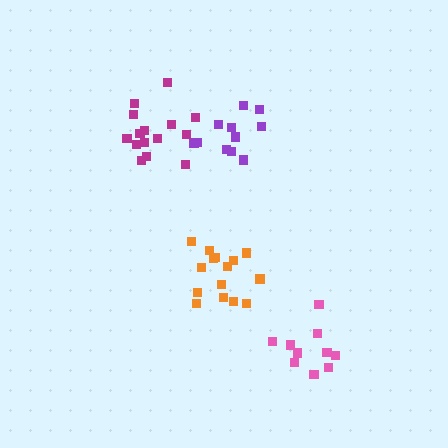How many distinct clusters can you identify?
There are 4 distinct clusters.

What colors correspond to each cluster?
The clusters are colored: pink, orange, purple, magenta.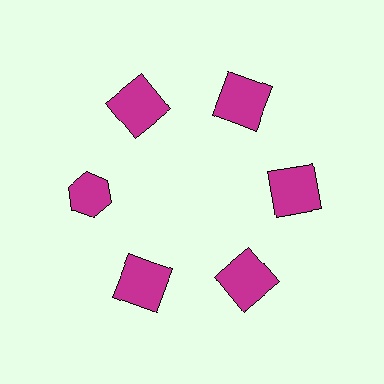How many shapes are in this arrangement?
There are 6 shapes arranged in a ring pattern.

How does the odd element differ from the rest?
It has a different shape: hexagon instead of square.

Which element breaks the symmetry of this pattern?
The magenta hexagon at roughly the 9 o'clock position breaks the symmetry. All other shapes are magenta squares.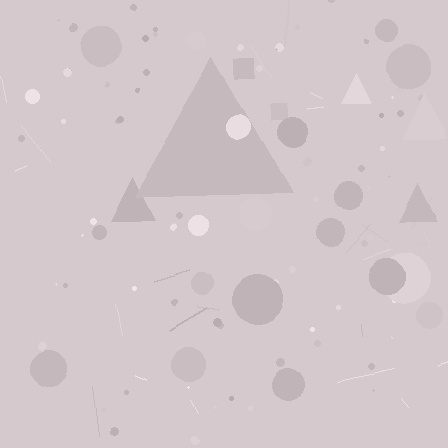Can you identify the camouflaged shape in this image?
The camouflaged shape is a triangle.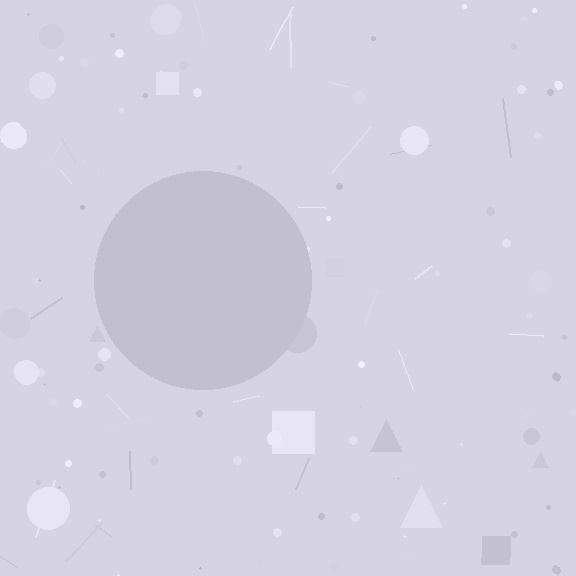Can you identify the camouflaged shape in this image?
The camouflaged shape is a circle.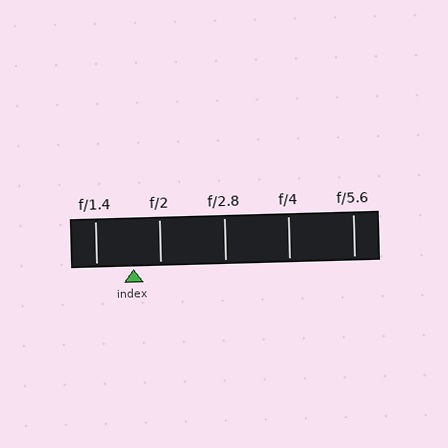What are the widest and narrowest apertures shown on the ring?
The widest aperture shown is f/1.4 and the narrowest is f/5.6.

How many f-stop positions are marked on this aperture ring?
There are 5 f-stop positions marked.